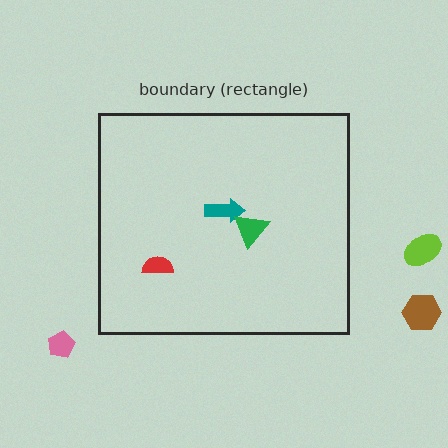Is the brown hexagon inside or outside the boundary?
Outside.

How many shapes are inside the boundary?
3 inside, 3 outside.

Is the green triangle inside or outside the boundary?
Inside.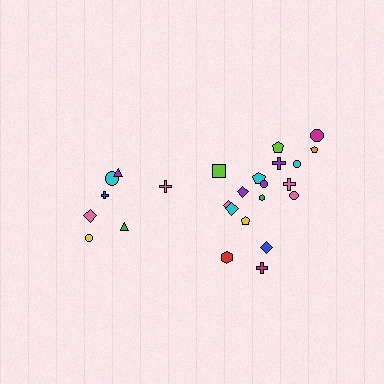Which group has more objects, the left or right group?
The right group.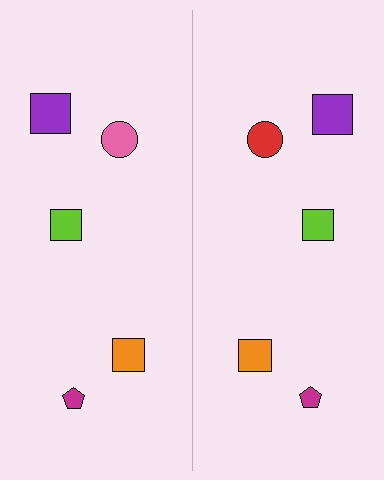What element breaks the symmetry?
The red circle on the right side breaks the symmetry — its mirror counterpart is pink.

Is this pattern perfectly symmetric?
No, the pattern is not perfectly symmetric. The red circle on the right side breaks the symmetry — its mirror counterpart is pink.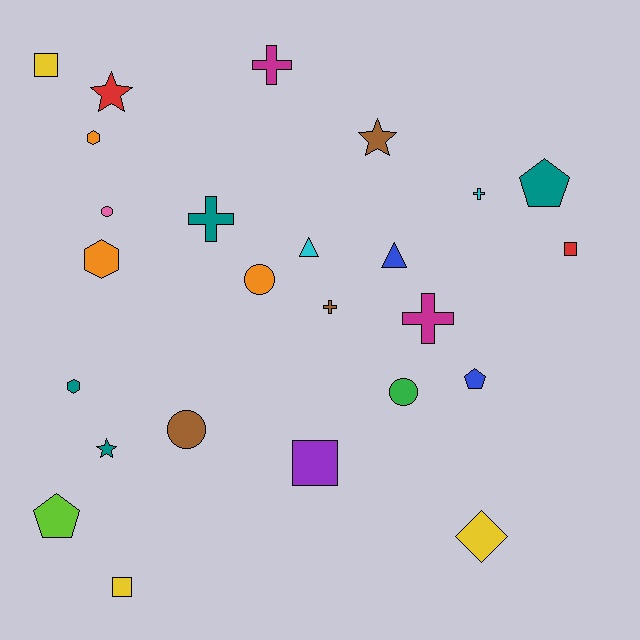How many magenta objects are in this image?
There are 2 magenta objects.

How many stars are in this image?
There are 3 stars.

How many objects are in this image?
There are 25 objects.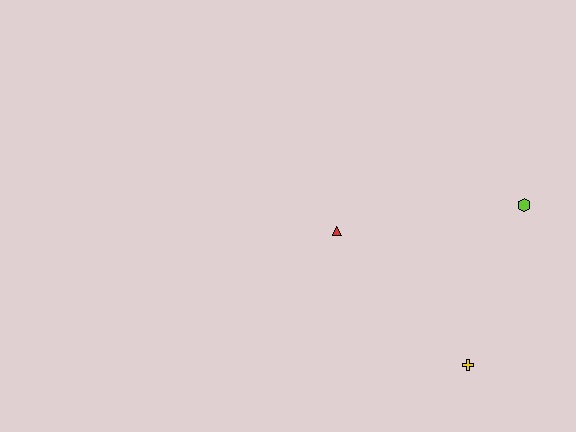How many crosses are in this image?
There is 1 cross.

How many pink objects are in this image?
There are no pink objects.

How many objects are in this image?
There are 3 objects.